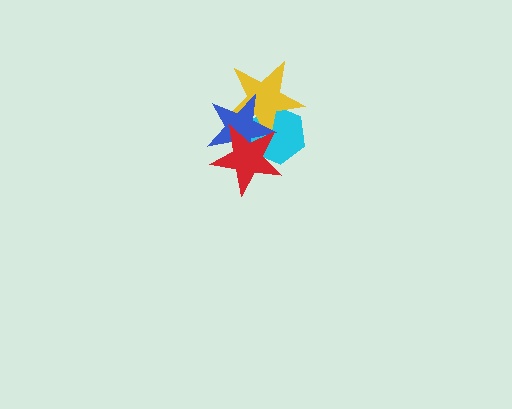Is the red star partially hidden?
No, no other shape covers it.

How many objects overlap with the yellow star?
3 objects overlap with the yellow star.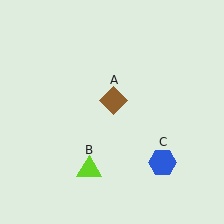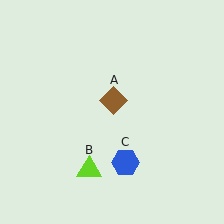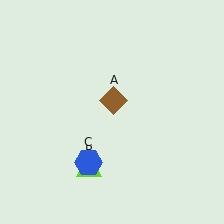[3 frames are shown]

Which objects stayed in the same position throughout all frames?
Brown diamond (object A) and lime triangle (object B) remained stationary.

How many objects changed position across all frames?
1 object changed position: blue hexagon (object C).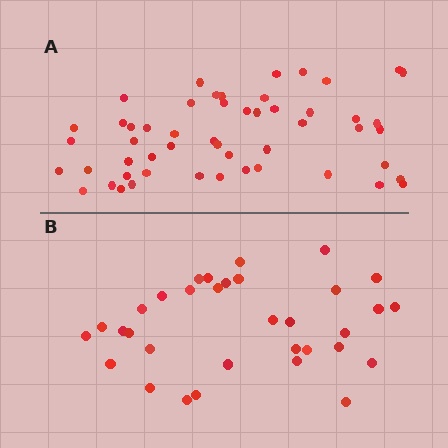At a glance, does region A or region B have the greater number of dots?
Region A (the top region) has more dots.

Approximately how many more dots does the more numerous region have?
Region A has approximately 20 more dots than region B.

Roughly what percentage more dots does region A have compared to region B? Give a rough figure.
About 60% more.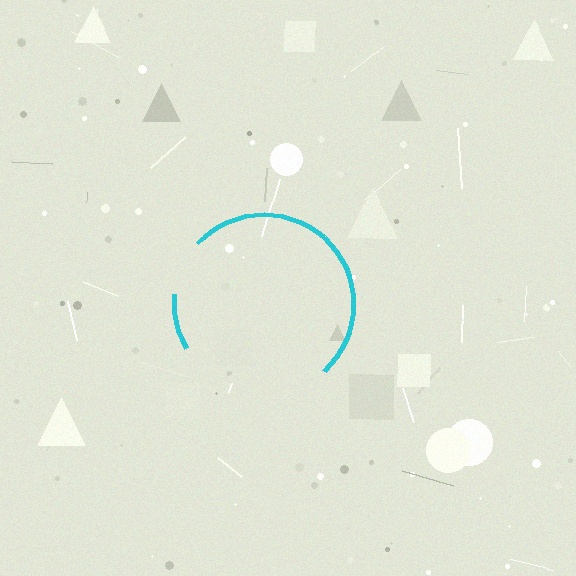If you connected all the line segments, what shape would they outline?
They would outline a circle.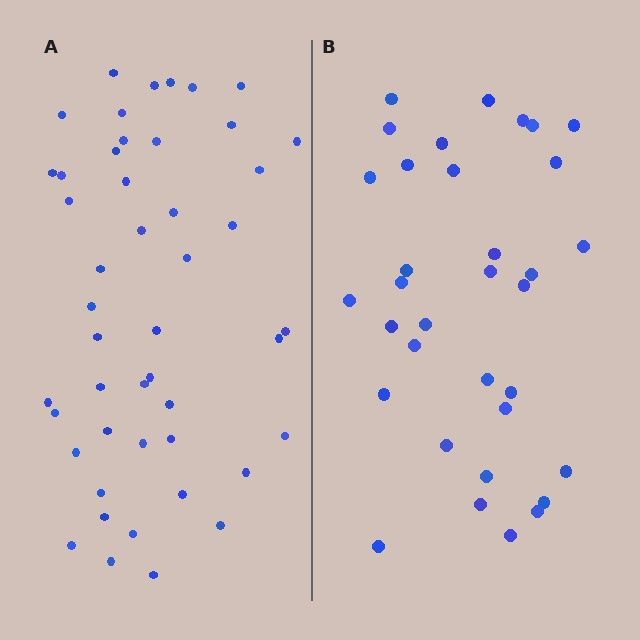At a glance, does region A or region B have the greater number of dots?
Region A (the left region) has more dots.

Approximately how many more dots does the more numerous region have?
Region A has approximately 15 more dots than region B.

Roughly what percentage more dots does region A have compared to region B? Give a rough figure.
About 40% more.